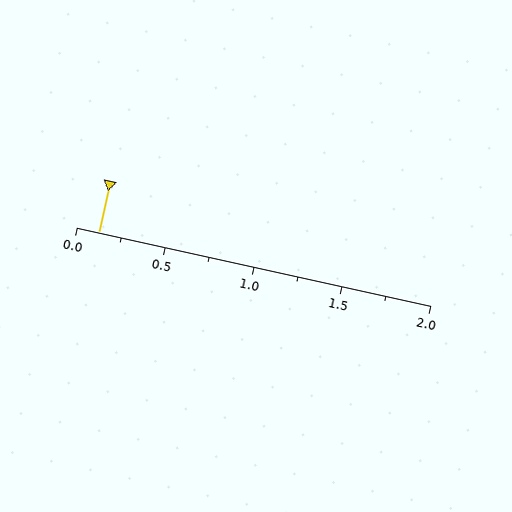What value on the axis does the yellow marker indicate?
The marker indicates approximately 0.12.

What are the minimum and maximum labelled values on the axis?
The axis runs from 0.0 to 2.0.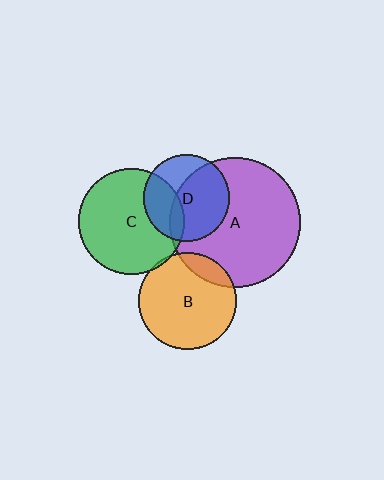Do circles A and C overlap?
Yes.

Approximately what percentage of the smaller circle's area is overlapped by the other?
Approximately 5%.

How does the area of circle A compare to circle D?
Approximately 2.3 times.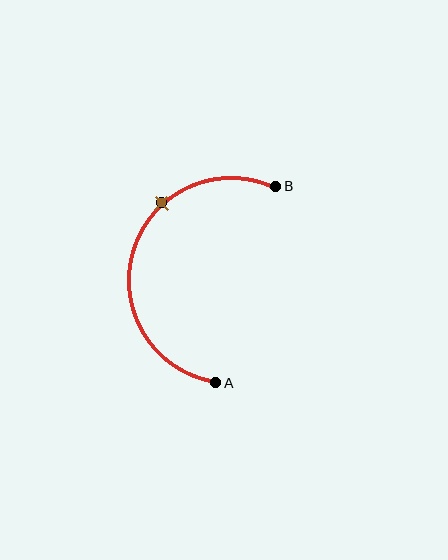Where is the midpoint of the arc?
The arc midpoint is the point on the curve farthest from the straight line joining A and B. It sits to the left of that line.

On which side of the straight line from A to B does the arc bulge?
The arc bulges to the left of the straight line connecting A and B.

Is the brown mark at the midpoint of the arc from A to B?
No. The brown mark lies on the arc but is closer to endpoint B. The arc midpoint would be at the point on the curve equidistant along the arc from both A and B.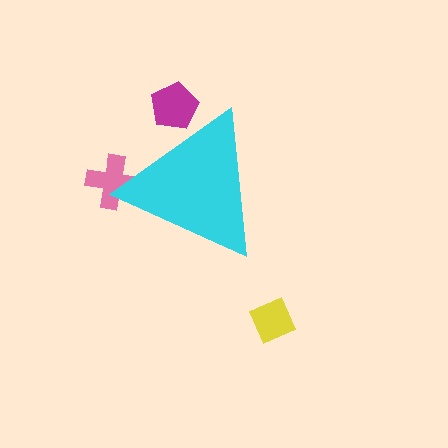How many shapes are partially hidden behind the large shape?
2 shapes are partially hidden.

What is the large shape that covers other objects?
A cyan triangle.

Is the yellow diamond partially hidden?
No, the yellow diamond is fully visible.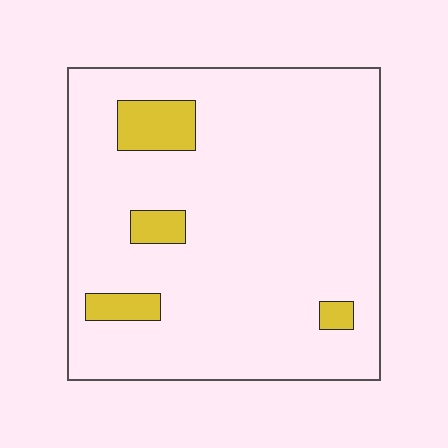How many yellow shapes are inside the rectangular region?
4.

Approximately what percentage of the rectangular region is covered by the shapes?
Approximately 10%.